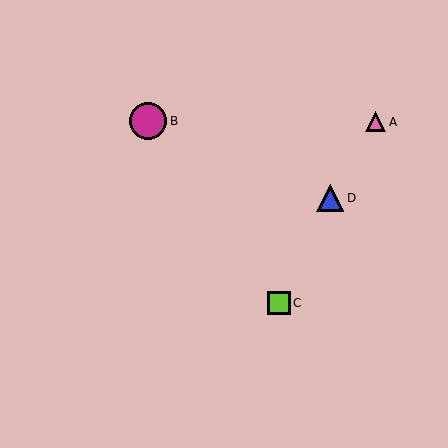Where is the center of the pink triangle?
The center of the pink triangle is at (376, 122).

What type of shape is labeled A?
Shape A is a pink triangle.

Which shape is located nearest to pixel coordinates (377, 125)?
The pink triangle (labeled A) at (376, 122) is nearest to that location.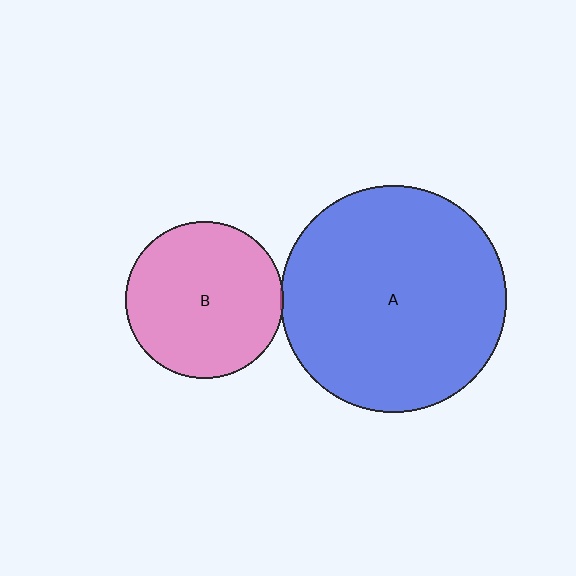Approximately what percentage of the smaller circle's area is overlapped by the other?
Approximately 5%.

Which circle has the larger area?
Circle A (blue).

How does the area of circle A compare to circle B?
Approximately 2.1 times.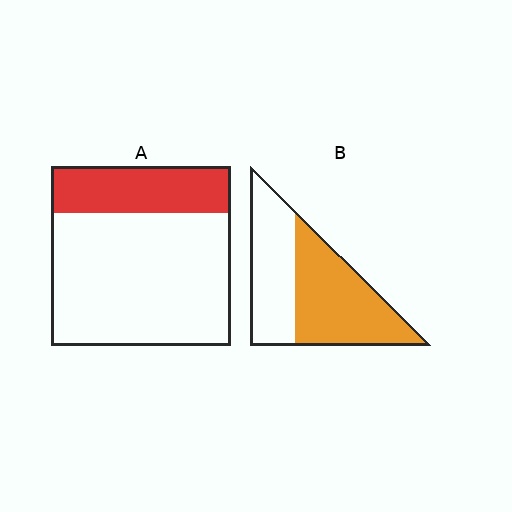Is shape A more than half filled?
No.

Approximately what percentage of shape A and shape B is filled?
A is approximately 25% and B is approximately 55%.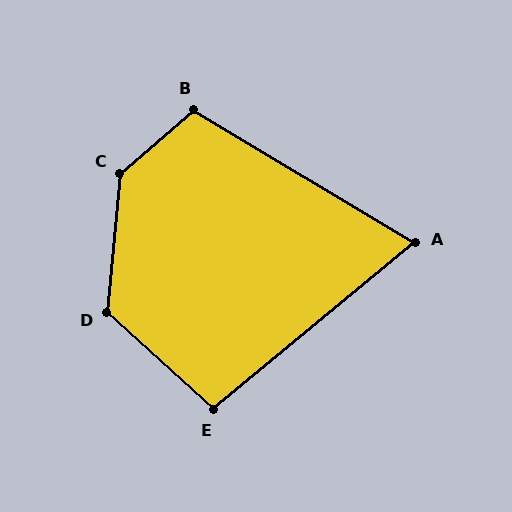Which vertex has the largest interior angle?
C, at approximately 136 degrees.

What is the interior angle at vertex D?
Approximately 127 degrees (obtuse).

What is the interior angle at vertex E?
Approximately 98 degrees (obtuse).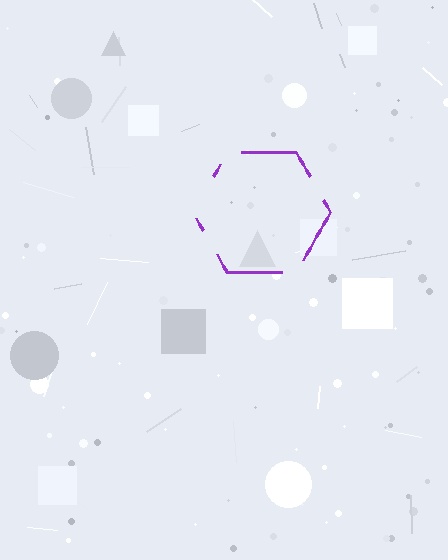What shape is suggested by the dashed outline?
The dashed outline suggests a hexagon.